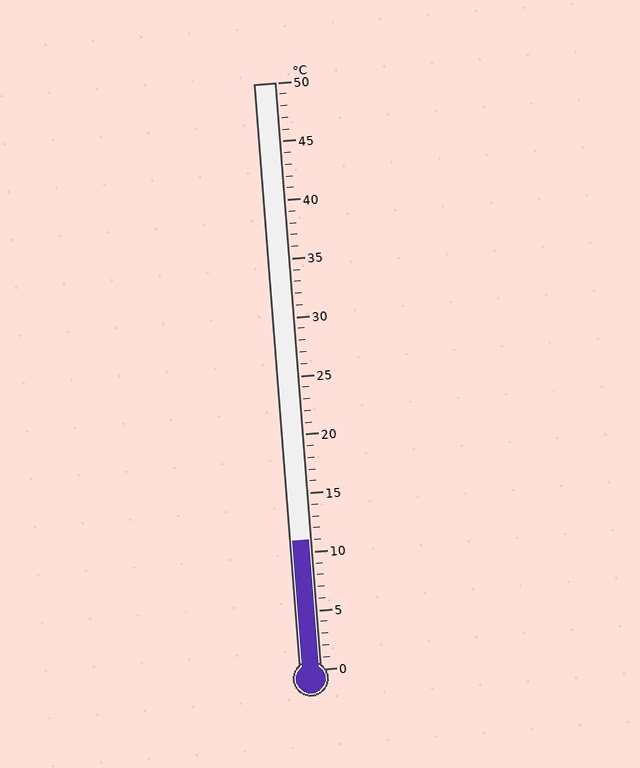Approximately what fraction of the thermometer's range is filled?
The thermometer is filled to approximately 20% of its range.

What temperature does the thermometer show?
The thermometer shows approximately 11°C.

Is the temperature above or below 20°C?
The temperature is below 20°C.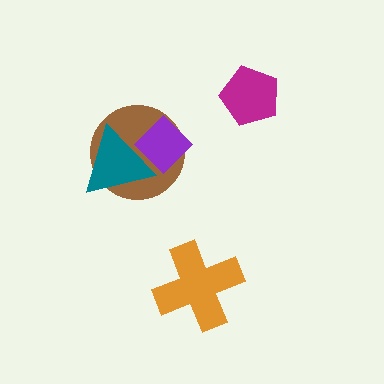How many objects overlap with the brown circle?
2 objects overlap with the brown circle.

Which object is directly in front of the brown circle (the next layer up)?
The teal triangle is directly in front of the brown circle.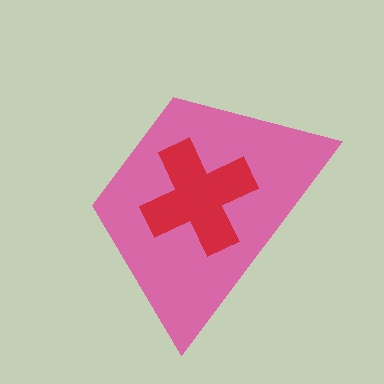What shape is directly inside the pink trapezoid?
The red cross.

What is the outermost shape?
The pink trapezoid.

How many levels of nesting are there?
2.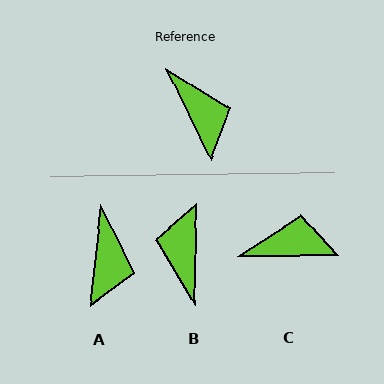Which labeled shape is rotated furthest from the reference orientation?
B, about 153 degrees away.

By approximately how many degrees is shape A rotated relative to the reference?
Approximately 32 degrees clockwise.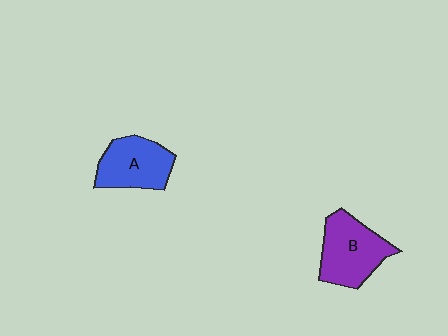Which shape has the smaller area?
Shape A (blue).